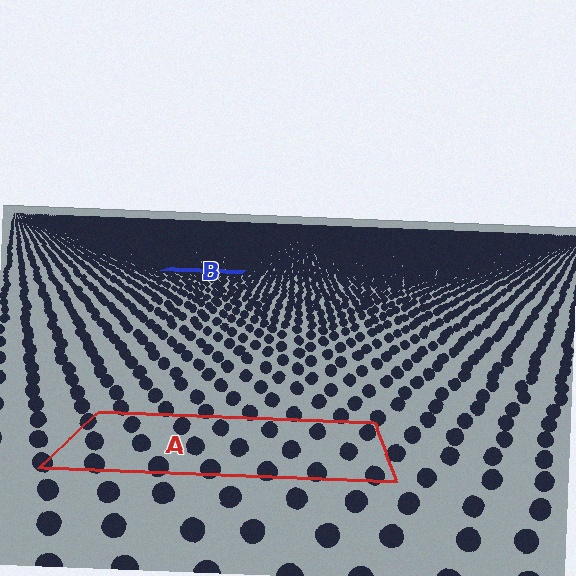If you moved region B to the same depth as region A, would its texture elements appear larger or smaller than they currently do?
They would appear larger. At a closer depth, the same texture elements are projected at a bigger on-screen size.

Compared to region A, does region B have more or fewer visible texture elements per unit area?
Region B has more texture elements per unit area — they are packed more densely because it is farther away.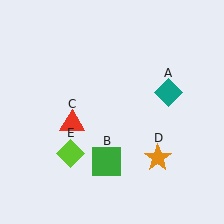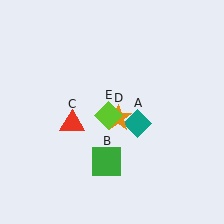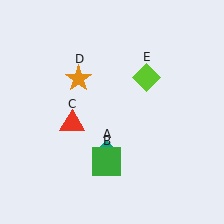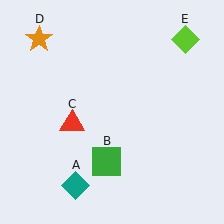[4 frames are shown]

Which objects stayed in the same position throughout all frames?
Green square (object B) and red triangle (object C) remained stationary.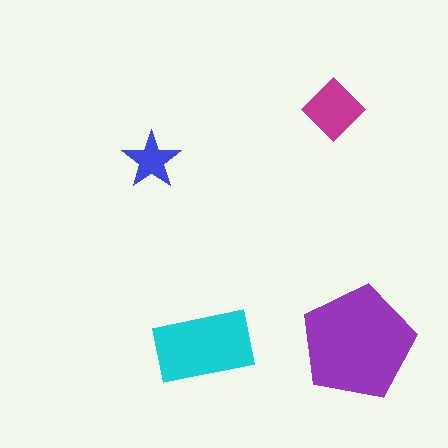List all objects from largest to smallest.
The purple pentagon, the cyan rectangle, the magenta diamond, the blue star.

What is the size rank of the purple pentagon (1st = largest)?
1st.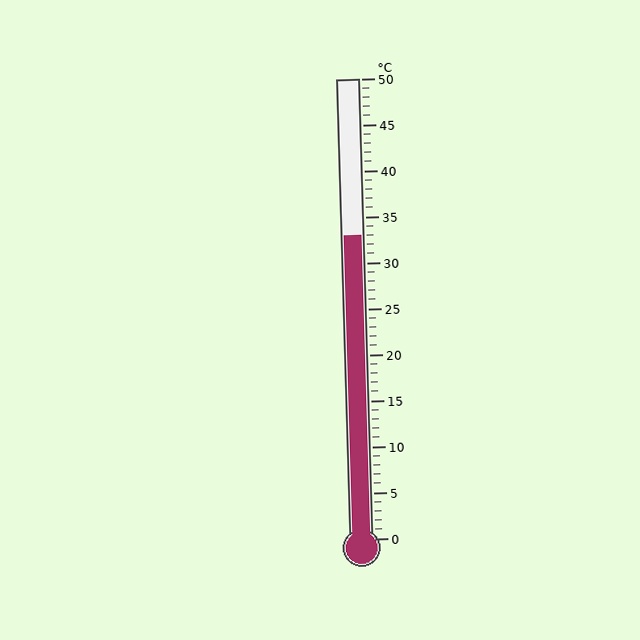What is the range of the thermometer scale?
The thermometer scale ranges from 0°C to 50°C.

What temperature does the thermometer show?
The thermometer shows approximately 33°C.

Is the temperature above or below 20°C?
The temperature is above 20°C.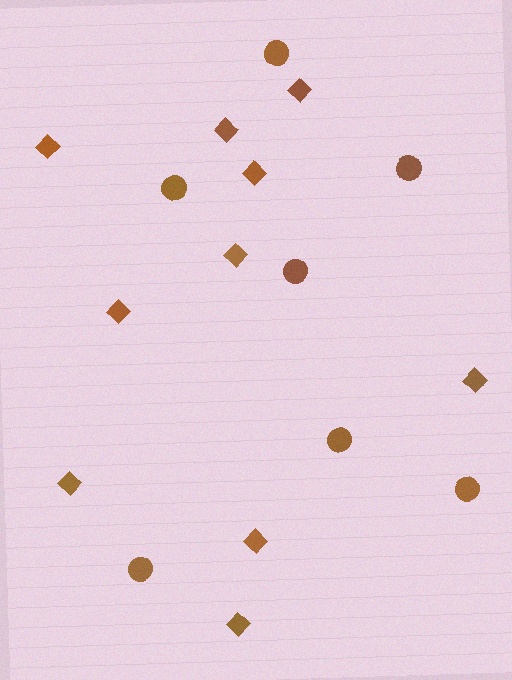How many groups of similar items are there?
There are 2 groups: one group of circles (7) and one group of diamonds (10).